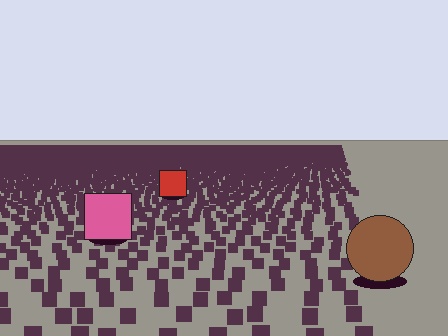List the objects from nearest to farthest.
From nearest to farthest: the brown circle, the pink square, the red square.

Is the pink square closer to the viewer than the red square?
Yes. The pink square is closer — you can tell from the texture gradient: the ground texture is coarser near it.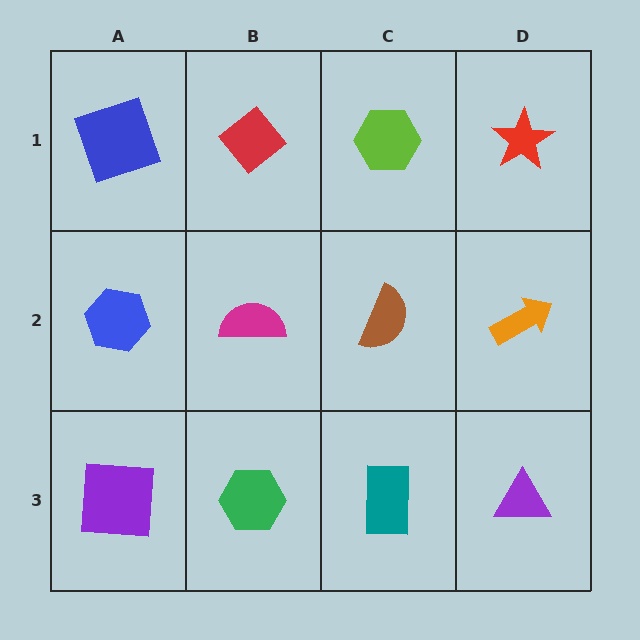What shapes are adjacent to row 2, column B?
A red diamond (row 1, column B), a green hexagon (row 3, column B), a blue hexagon (row 2, column A), a brown semicircle (row 2, column C).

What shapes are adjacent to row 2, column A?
A blue square (row 1, column A), a purple square (row 3, column A), a magenta semicircle (row 2, column B).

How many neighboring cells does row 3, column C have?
3.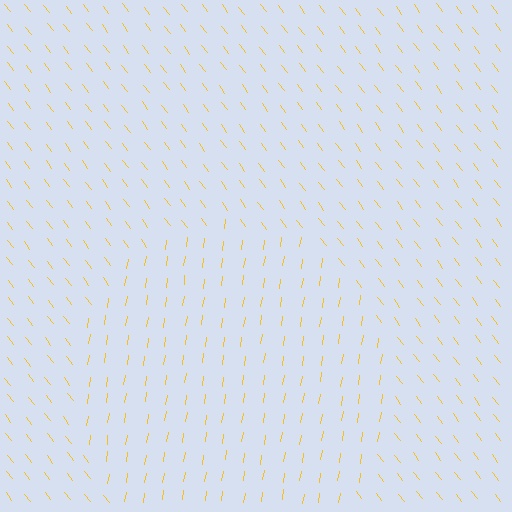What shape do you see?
I see a circle.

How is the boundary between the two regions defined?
The boundary is defined purely by a change in line orientation (approximately 45 degrees difference). All lines are the same color and thickness.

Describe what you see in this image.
The image is filled with small yellow line segments. A circle region in the image has lines oriented differently from the surrounding lines, creating a visible texture boundary.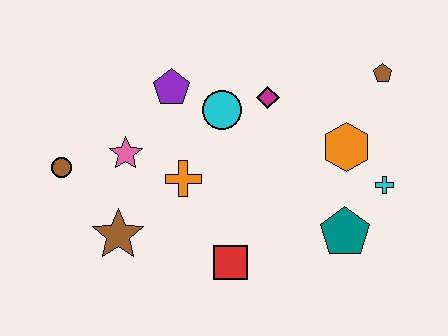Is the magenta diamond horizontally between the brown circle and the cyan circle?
No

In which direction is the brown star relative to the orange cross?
The brown star is to the left of the orange cross.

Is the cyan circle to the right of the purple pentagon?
Yes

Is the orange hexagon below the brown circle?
No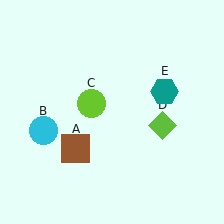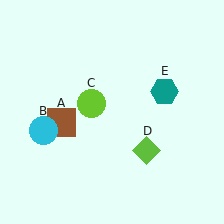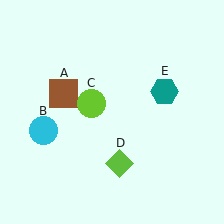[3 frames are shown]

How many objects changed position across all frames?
2 objects changed position: brown square (object A), lime diamond (object D).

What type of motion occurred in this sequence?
The brown square (object A), lime diamond (object D) rotated clockwise around the center of the scene.